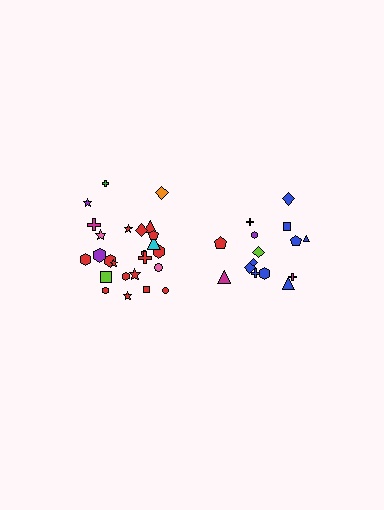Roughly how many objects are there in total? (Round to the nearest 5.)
Roughly 40 objects in total.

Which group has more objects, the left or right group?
The left group.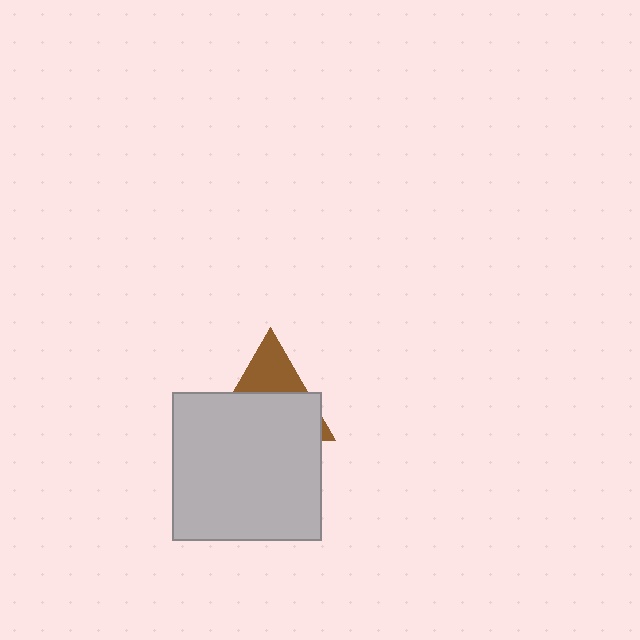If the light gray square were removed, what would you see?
You would see the complete brown triangle.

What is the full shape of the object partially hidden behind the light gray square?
The partially hidden object is a brown triangle.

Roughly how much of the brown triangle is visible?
A small part of it is visible (roughly 35%).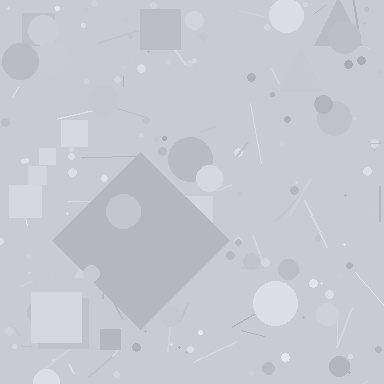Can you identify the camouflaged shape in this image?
The camouflaged shape is a diamond.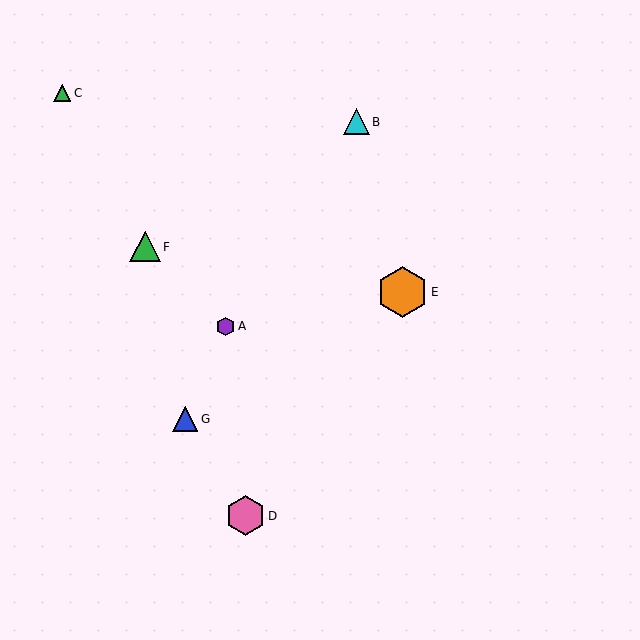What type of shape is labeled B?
Shape B is a cyan triangle.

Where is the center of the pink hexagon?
The center of the pink hexagon is at (245, 516).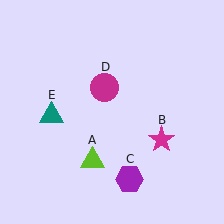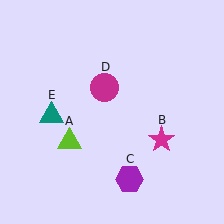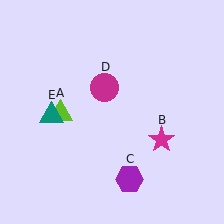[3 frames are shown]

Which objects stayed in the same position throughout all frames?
Magenta star (object B) and purple hexagon (object C) and magenta circle (object D) and teal triangle (object E) remained stationary.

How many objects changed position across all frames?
1 object changed position: lime triangle (object A).